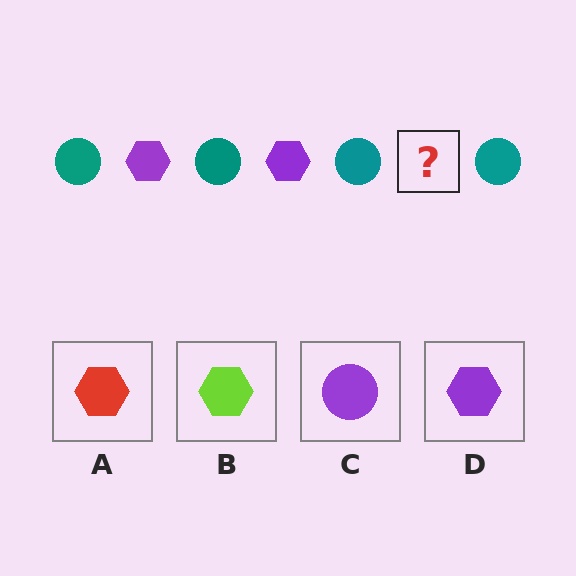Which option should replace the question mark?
Option D.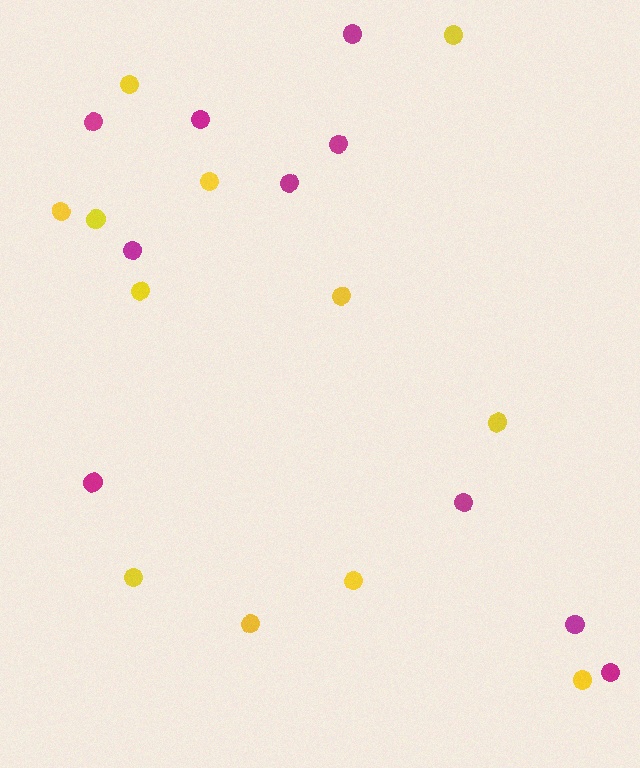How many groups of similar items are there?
There are 2 groups: one group of magenta circles (10) and one group of yellow circles (12).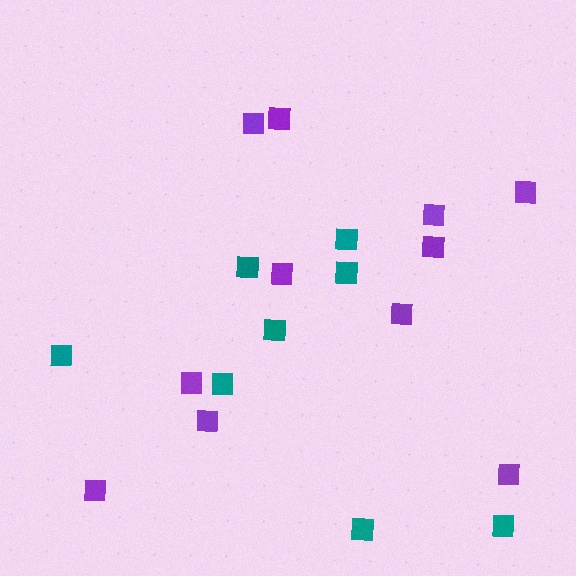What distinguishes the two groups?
There are 2 groups: one group of purple squares (11) and one group of teal squares (8).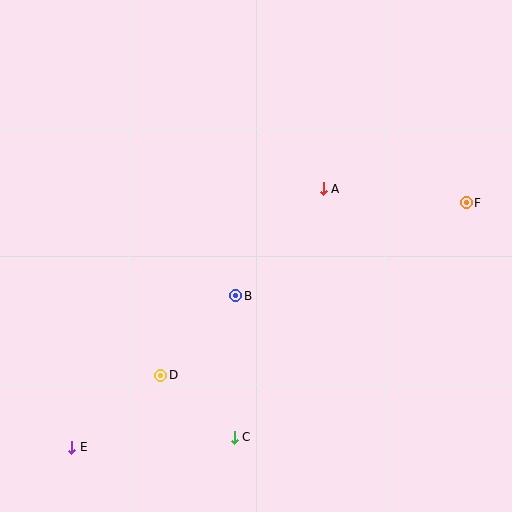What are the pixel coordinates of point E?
Point E is at (72, 447).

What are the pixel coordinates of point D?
Point D is at (161, 375).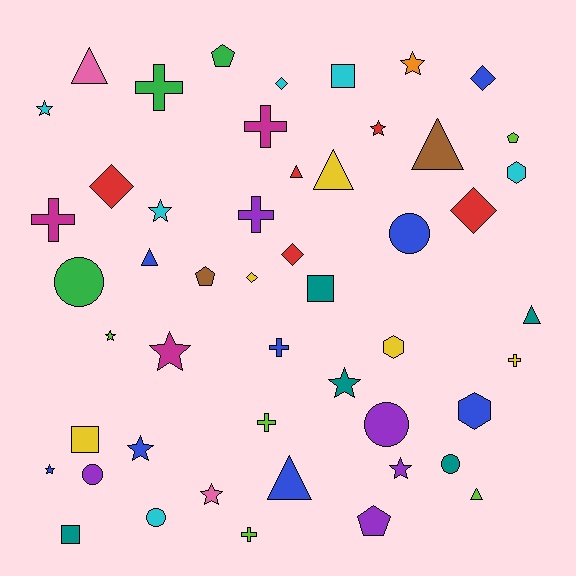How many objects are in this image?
There are 50 objects.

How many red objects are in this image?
There are 5 red objects.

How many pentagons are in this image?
There are 4 pentagons.